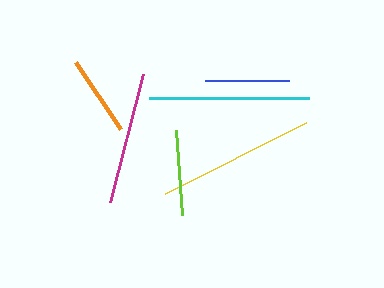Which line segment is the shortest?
The orange line is the shortest at approximately 81 pixels.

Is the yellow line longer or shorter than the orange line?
The yellow line is longer than the orange line.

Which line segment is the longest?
The cyan line is the longest at approximately 160 pixels.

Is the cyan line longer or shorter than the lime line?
The cyan line is longer than the lime line.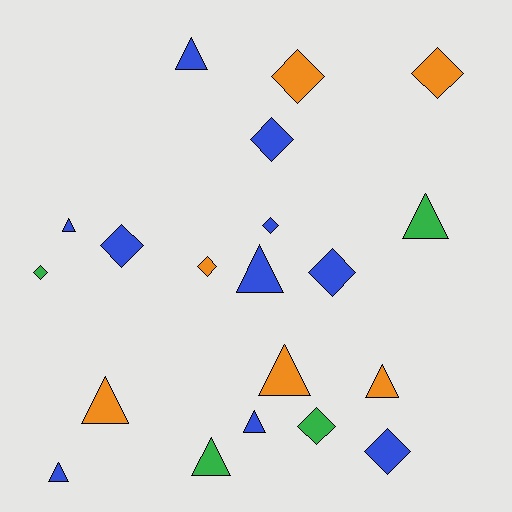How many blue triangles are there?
There are 5 blue triangles.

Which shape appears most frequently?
Triangle, with 10 objects.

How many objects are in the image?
There are 20 objects.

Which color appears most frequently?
Blue, with 10 objects.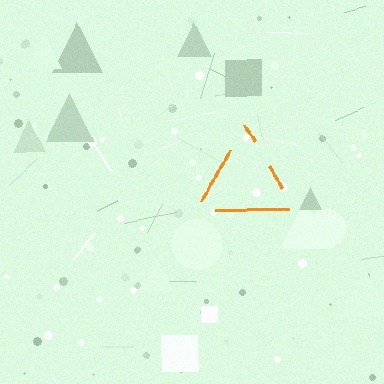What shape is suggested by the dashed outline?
The dashed outline suggests a triangle.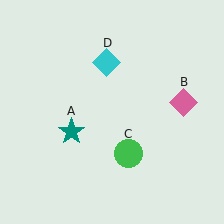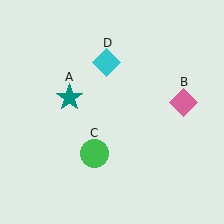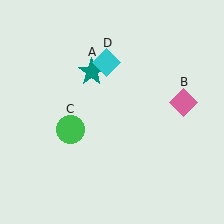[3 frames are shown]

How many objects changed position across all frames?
2 objects changed position: teal star (object A), green circle (object C).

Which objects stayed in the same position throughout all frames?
Pink diamond (object B) and cyan diamond (object D) remained stationary.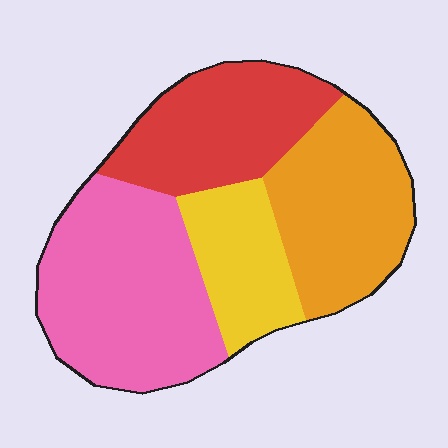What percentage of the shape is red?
Red takes up about one quarter (1/4) of the shape.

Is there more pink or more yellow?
Pink.